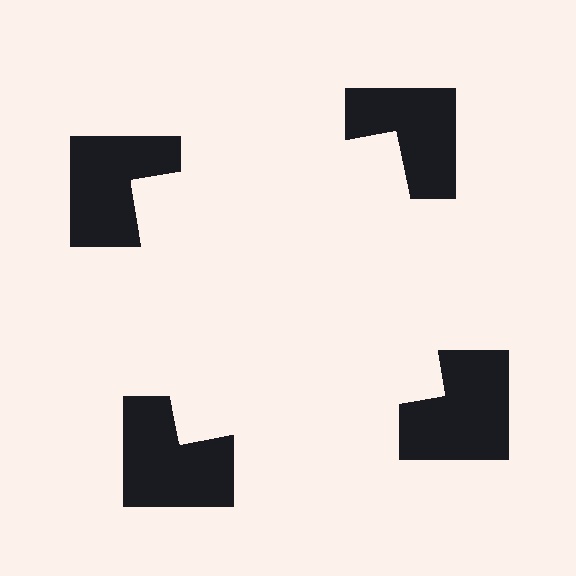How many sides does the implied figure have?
4 sides.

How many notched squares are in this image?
There are 4 — one at each vertex of the illusory square.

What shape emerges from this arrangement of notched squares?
An illusory square — its edges are inferred from the aligned wedge cuts in the notched squares, not physically drawn.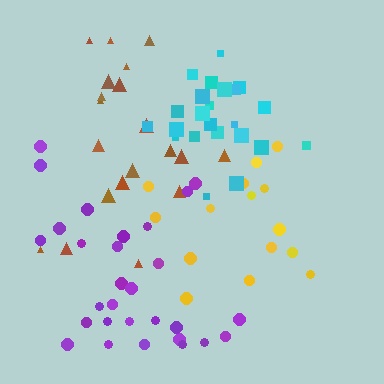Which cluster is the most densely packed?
Cyan.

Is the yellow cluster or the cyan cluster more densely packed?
Cyan.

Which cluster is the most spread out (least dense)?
Brown.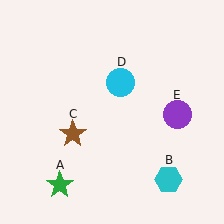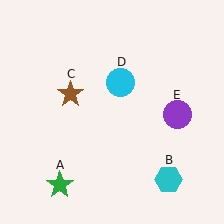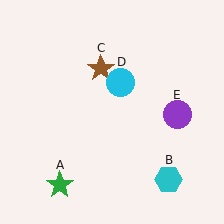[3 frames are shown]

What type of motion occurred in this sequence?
The brown star (object C) rotated clockwise around the center of the scene.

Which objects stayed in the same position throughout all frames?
Green star (object A) and cyan hexagon (object B) and cyan circle (object D) and purple circle (object E) remained stationary.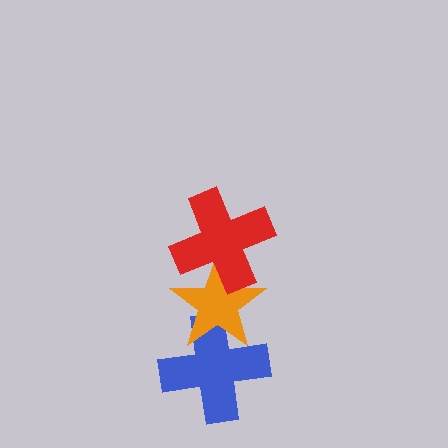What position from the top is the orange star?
The orange star is 2nd from the top.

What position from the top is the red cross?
The red cross is 1st from the top.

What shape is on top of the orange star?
The red cross is on top of the orange star.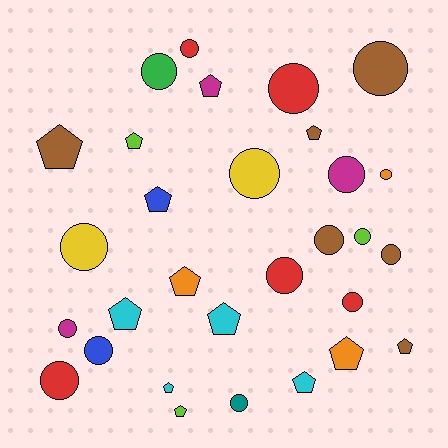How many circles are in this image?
There are 17 circles.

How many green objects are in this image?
There is 1 green object.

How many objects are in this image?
There are 30 objects.